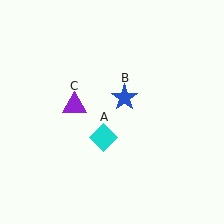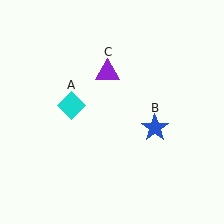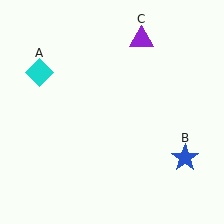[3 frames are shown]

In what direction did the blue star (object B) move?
The blue star (object B) moved down and to the right.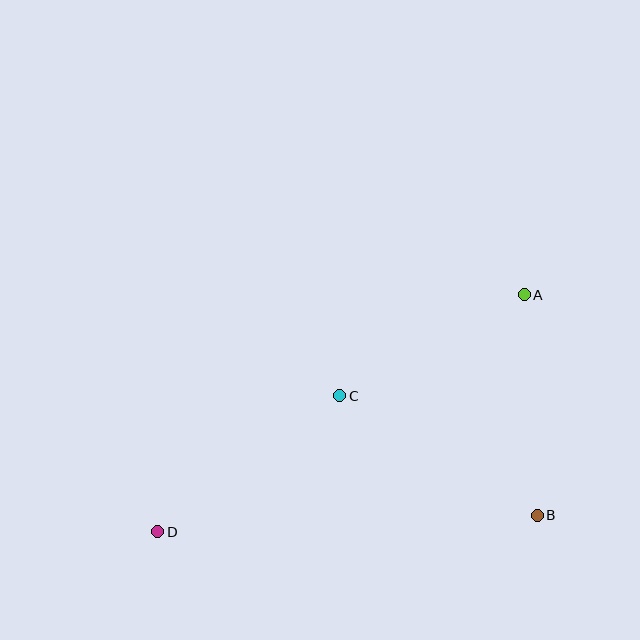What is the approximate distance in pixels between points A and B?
The distance between A and B is approximately 221 pixels.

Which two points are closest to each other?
Points A and C are closest to each other.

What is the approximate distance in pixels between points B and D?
The distance between B and D is approximately 380 pixels.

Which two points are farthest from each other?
Points A and D are farthest from each other.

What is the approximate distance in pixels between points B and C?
The distance between B and C is approximately 231 pixels.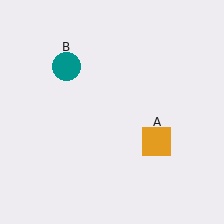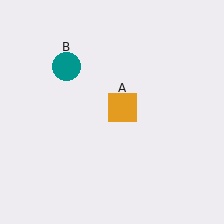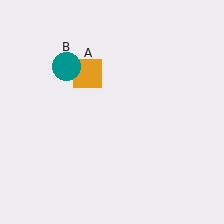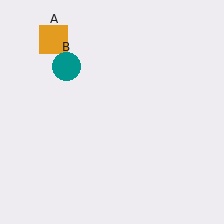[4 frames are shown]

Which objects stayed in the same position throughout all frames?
Teal circle (object B) remained stationary.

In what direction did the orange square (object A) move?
The orange square (object A) moved up and to the left.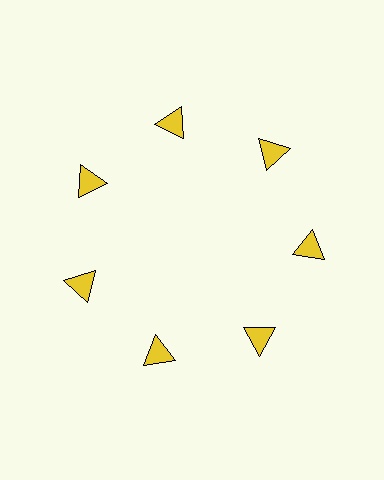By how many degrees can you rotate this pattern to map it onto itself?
The pattern maps onto itself every 51 degrees of rotation.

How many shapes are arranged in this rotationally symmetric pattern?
There are 7 shapes, arranged in 7 groups of 1.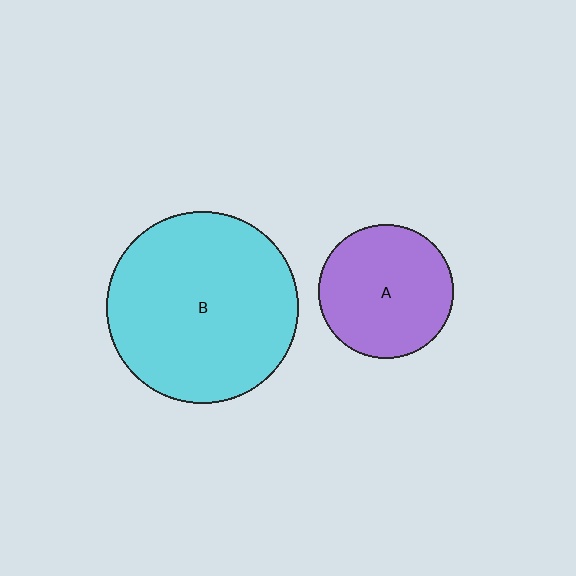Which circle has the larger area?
Circle B (cyan).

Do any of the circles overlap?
No, none of the circles overlap.